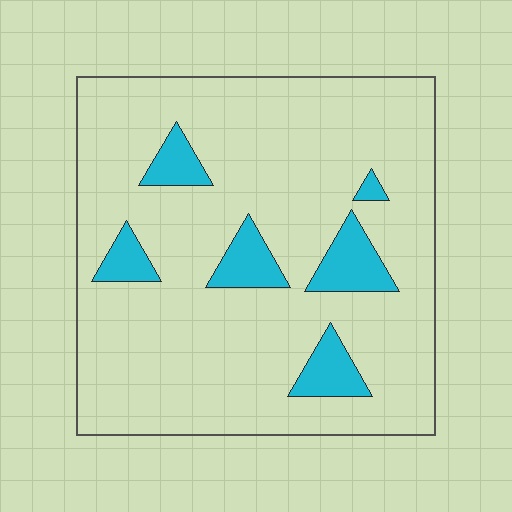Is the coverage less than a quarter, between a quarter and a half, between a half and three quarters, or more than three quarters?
Less than a quarter.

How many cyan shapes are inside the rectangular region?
6.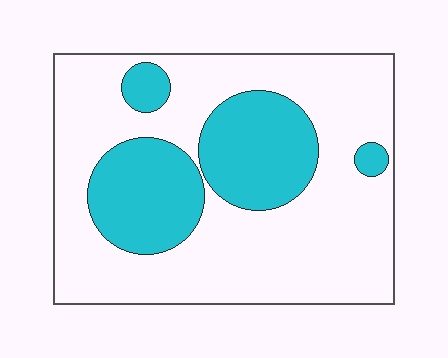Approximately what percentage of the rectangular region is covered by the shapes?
Approximately 30%.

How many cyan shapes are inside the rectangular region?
4.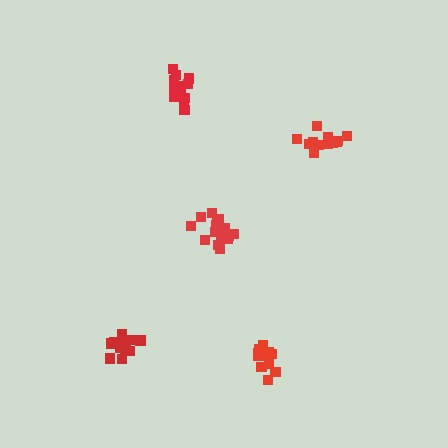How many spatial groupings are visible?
There are 5 spatial groupings.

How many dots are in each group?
Group 1: 12 dots, Group 2: 13 dots, Group 3: 13 dots, Group 4: 14 dots, Group 5: 15 dots (67 total).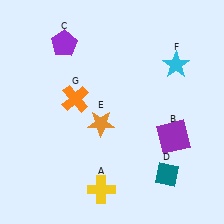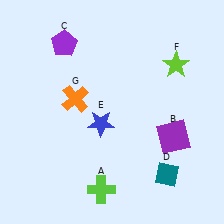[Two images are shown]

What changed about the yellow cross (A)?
In Image 1, A is yellow. In Image 2, it changed to lime.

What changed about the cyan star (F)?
In Image 1, F is cyan. In Image 2, it changed to lime.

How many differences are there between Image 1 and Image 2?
There are 3 differences between the two images.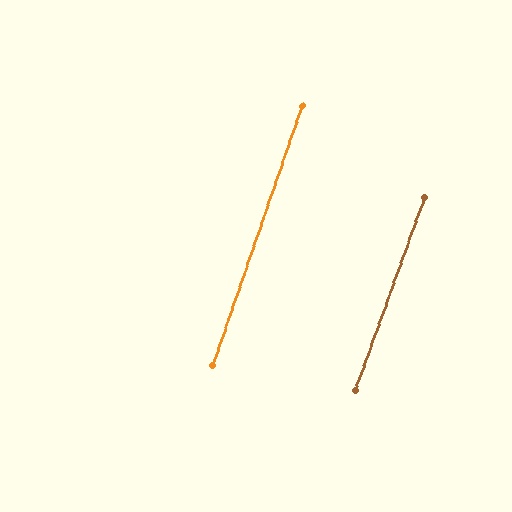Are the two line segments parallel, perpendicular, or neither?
Parallel — their directions differ by only 1.0°.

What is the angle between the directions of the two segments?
Approximately 1 degree.